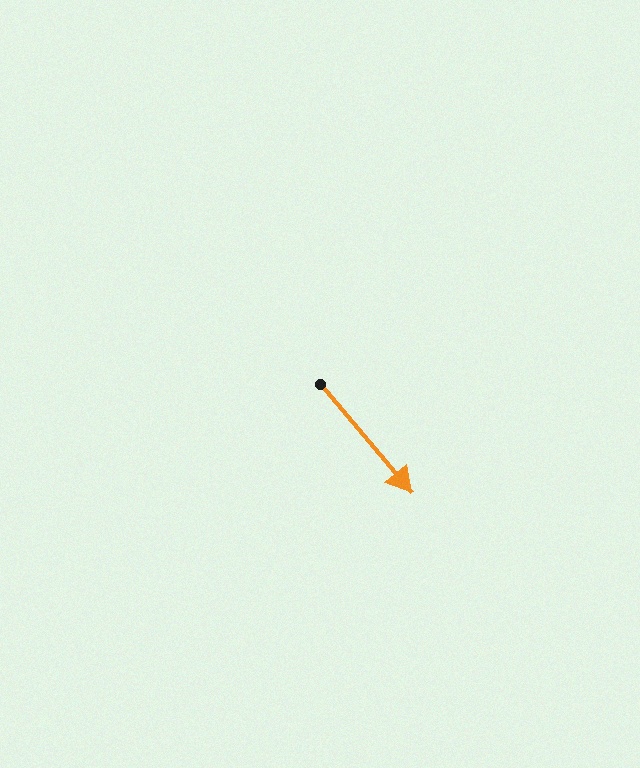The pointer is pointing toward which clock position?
Roughly 5 o'clock.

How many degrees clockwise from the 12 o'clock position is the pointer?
Approximately 140 degrees.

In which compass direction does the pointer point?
Southeast.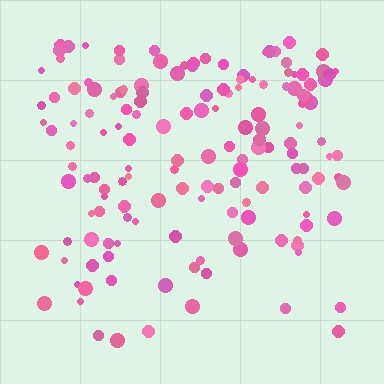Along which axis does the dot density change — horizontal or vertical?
Vertical.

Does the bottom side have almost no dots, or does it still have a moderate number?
Still a moderate number, just noticeably fewer than the top.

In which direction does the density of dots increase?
From bottom to top, with the top side densest.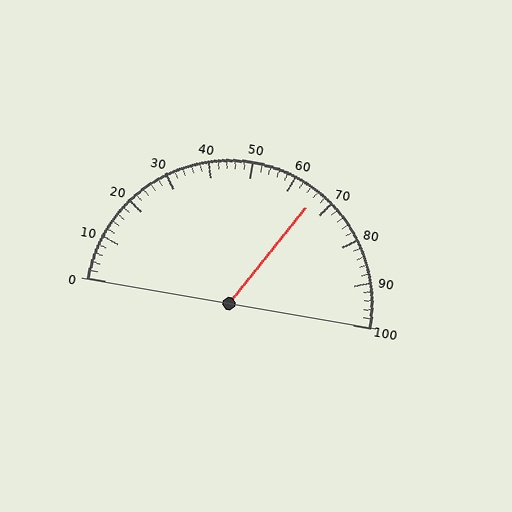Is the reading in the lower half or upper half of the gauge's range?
The reading is in the upper half of the range (0 to 100).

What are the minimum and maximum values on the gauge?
The gauge ranges from 0 to 100.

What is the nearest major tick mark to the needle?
The nearest major tick mark is 70.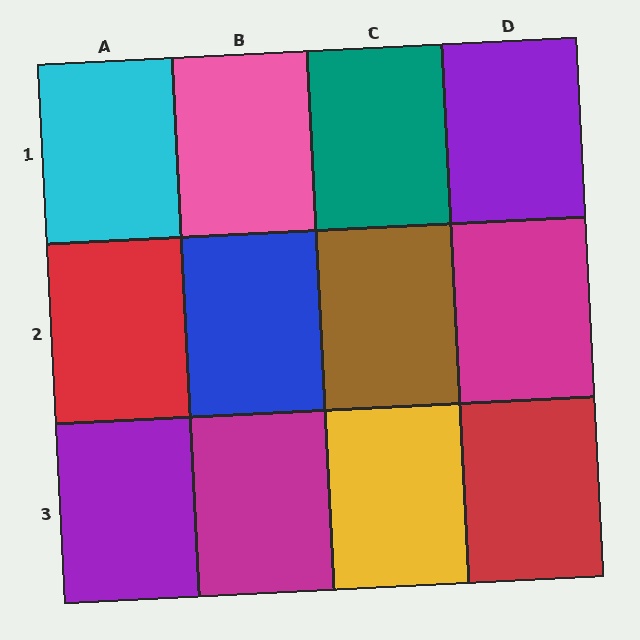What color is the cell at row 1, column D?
Purple.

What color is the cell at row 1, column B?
Pink.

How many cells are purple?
2 cells are purple.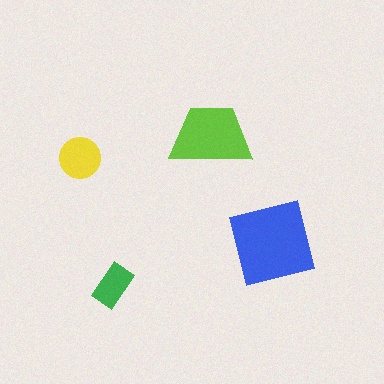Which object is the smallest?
The green rectangle.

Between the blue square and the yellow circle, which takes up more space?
The blue square.